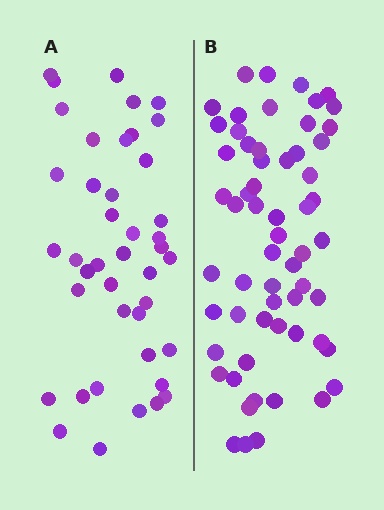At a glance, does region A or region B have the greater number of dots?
Region B (the right region) has more dots.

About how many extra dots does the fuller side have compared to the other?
Region B has approximately 20 more dots than region A.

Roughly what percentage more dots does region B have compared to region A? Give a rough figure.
About 45% more.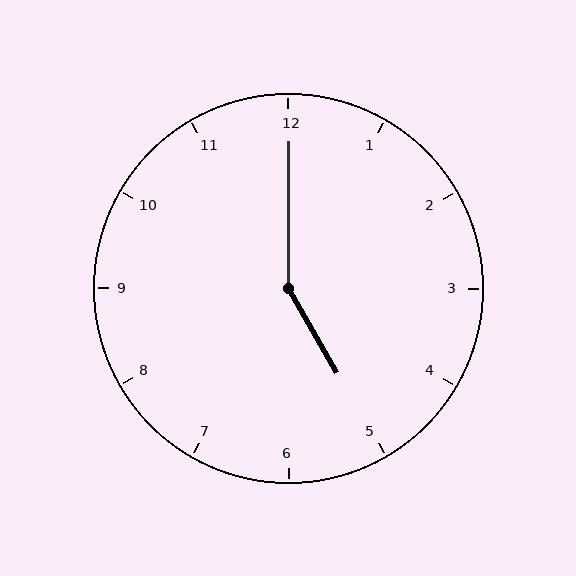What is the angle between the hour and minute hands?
Approximately 150 degrees.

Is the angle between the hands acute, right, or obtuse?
It is obtuse.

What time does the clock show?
5:00.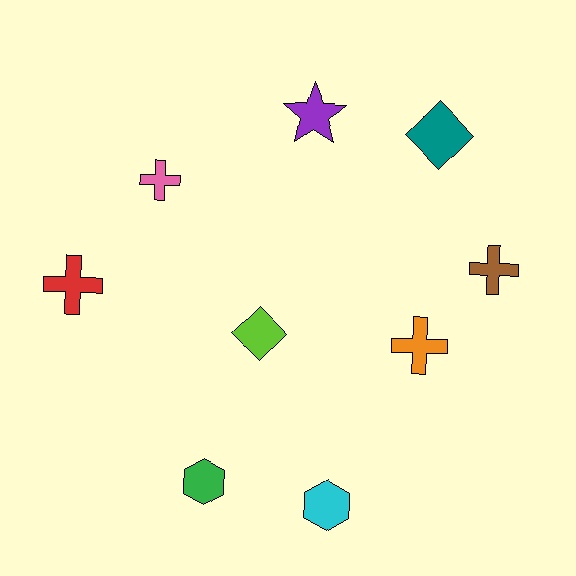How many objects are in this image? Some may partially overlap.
There are 9 objects.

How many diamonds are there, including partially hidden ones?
There are 2 diamonds.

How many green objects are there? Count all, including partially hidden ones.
There is 1 green object.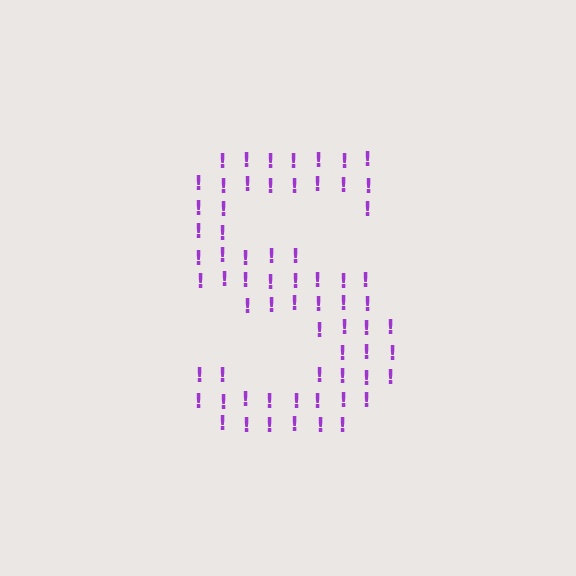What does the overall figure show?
The overall figure shows the letter S.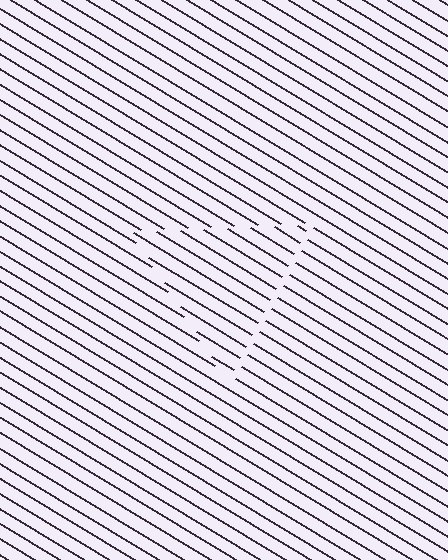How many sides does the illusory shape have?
3 sides — the line-ends trace a triangle.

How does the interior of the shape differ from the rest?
The interior of the shape contains the same grating, shifted by half a period — the contour is defined by the phase discontinuity where line-ends from the inner and outer gratings abut.